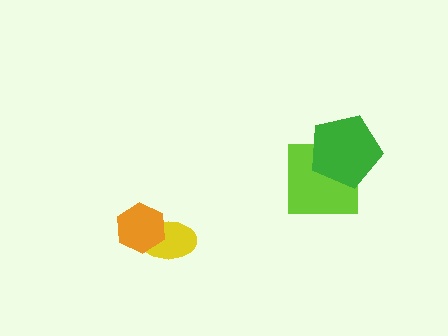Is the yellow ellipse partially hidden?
Yes, it is partially covered by another shape.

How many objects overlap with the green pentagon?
1 object overlaps with the green pentagon.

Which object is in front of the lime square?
The green pentagon is in front of the lime square.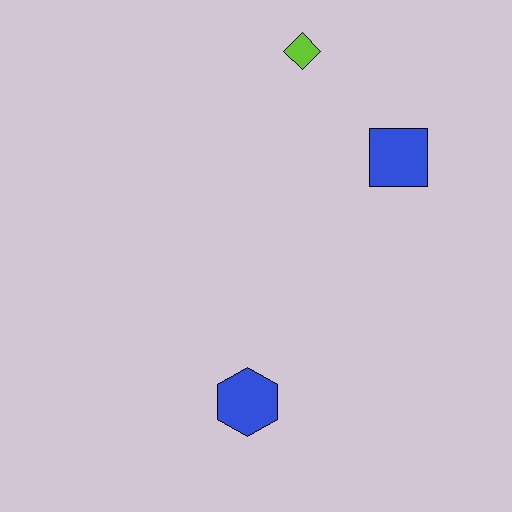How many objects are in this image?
There are 3 objects.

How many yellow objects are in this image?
There are no yellow objects.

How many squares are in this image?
There is 1 square.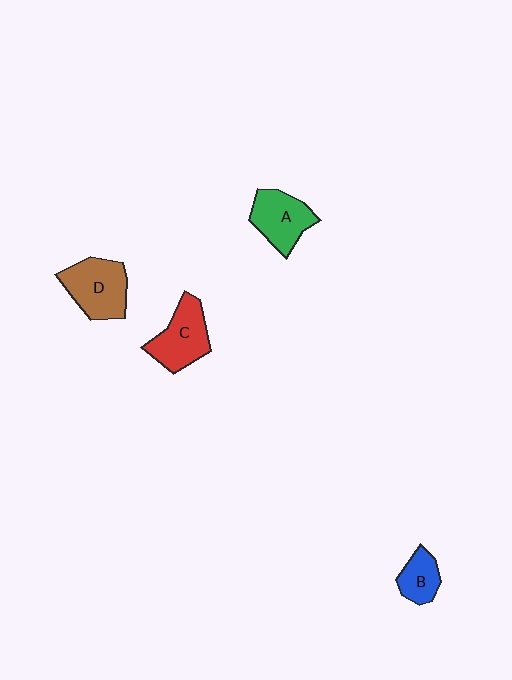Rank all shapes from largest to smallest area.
From largest to smallest: D (brown), C (red), A (green), B (blue).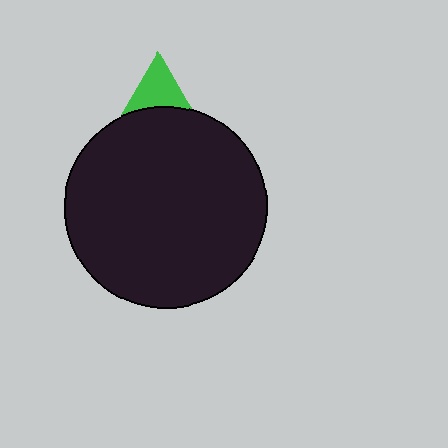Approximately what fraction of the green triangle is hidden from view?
Roughly 61% of the green triangle is hidden behind the black circle.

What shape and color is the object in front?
The object in front is a black circle.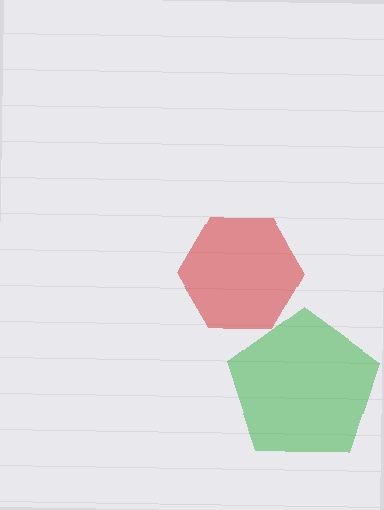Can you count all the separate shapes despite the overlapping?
Yes, there are 2 separate shapes.